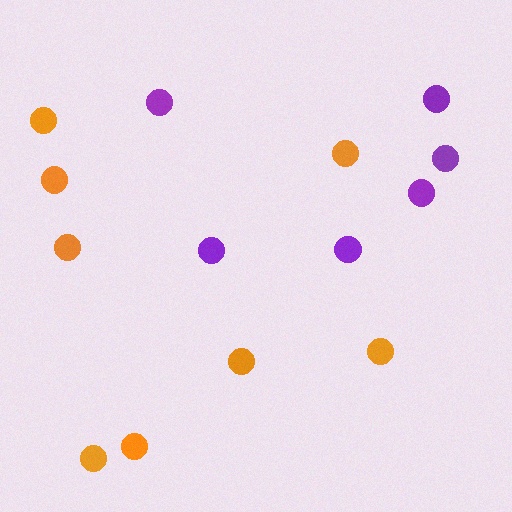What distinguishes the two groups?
There are 2 groups: one group of orange circles (8) and one group of purple circles (6).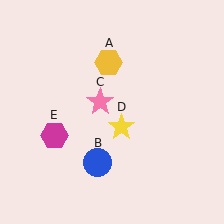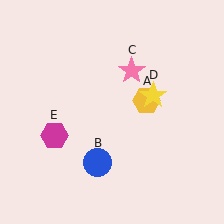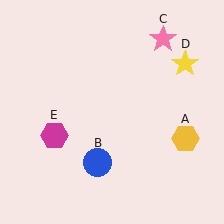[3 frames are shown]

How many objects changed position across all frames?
3 objects changed position: yellow hexagon (object A), pink star (object C), yellow star (object D).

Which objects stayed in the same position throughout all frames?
Blue circle (object B) and magenta hexagon (object E) remained stationary.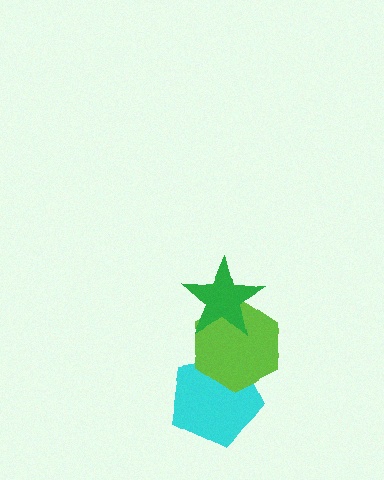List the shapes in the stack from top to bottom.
From top to bottom: the green star, the lime hexagon, the cyan pentagon.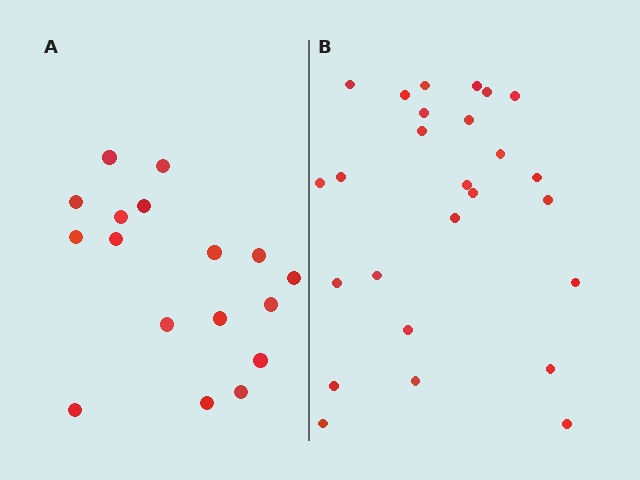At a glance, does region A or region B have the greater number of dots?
Region B (the right region) has more dots.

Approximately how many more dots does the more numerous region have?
Region B has roughly 8 or so more dots than region A.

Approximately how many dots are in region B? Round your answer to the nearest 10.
About 30 dots. (The exact count is 26, which rounds to 30.)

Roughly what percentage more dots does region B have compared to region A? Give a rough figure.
About 55% more.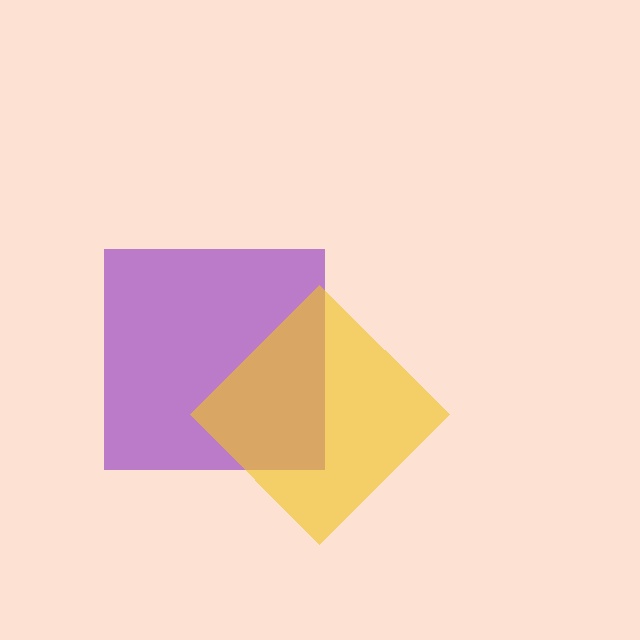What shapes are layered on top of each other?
The layered shapes are: a purple square, a yellow diamond.